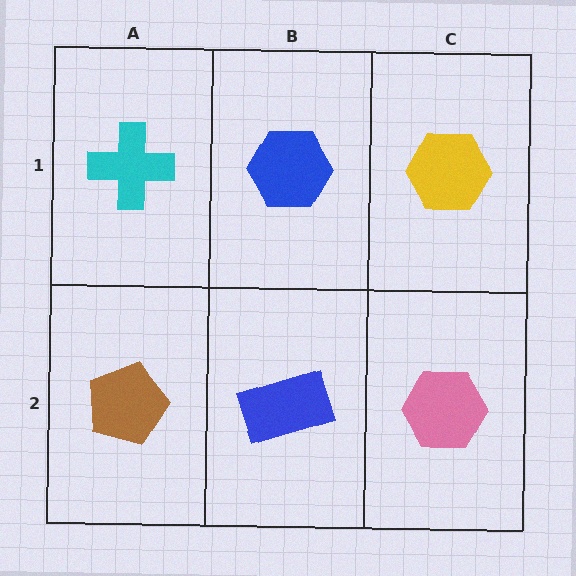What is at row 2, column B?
A blue rectangle.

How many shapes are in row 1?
3 shapes.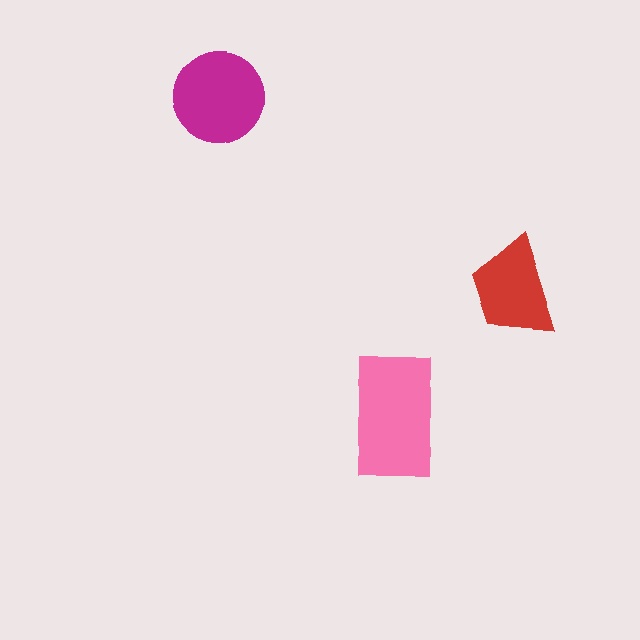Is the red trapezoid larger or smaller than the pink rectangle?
Smaller.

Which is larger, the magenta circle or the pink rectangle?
The pink rectangle.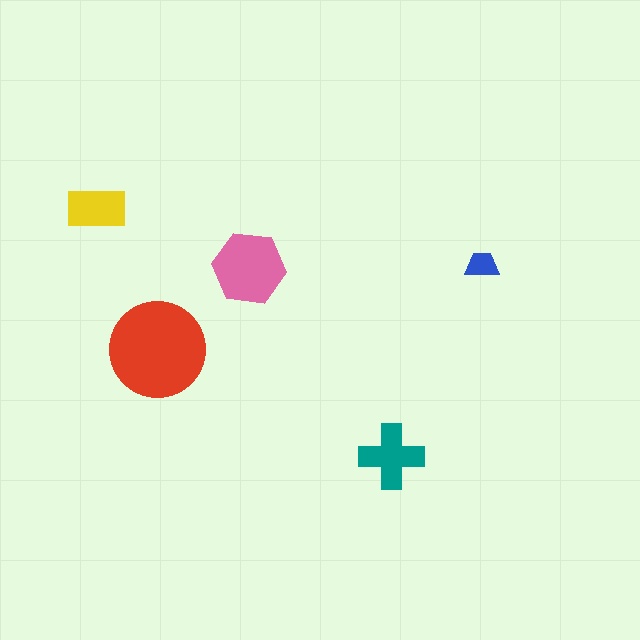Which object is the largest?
The red circle.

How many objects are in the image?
There are 5 objects in the image.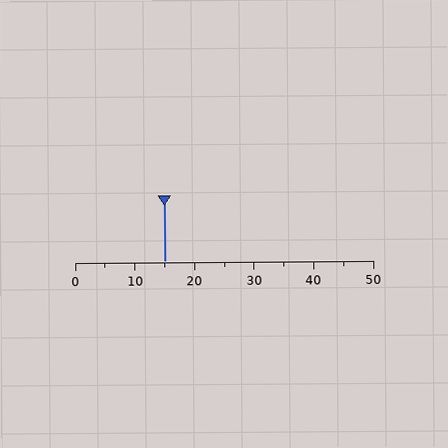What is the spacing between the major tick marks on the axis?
The major ticks are spaced 10 apart.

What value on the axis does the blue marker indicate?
The marker indicates approximately 15.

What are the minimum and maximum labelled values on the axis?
The axis runs from 0 to 50.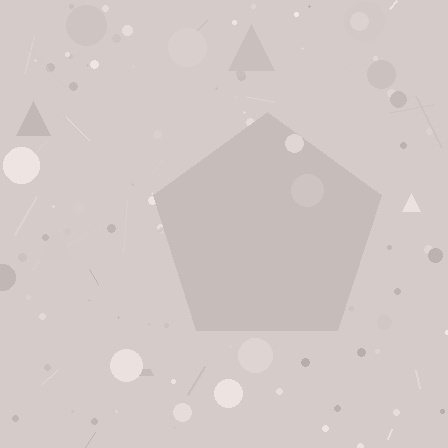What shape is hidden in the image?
A pentagon is hidden in the image.